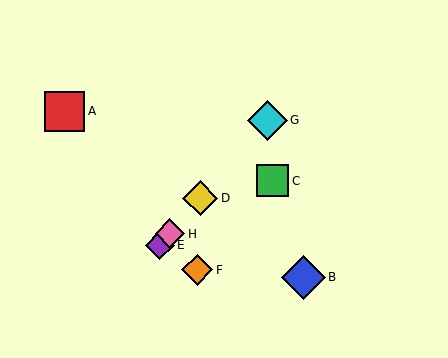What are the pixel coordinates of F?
Object F is at (197, 270).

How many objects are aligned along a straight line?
4 objects (D, E, G, H) are aligned along a straight line.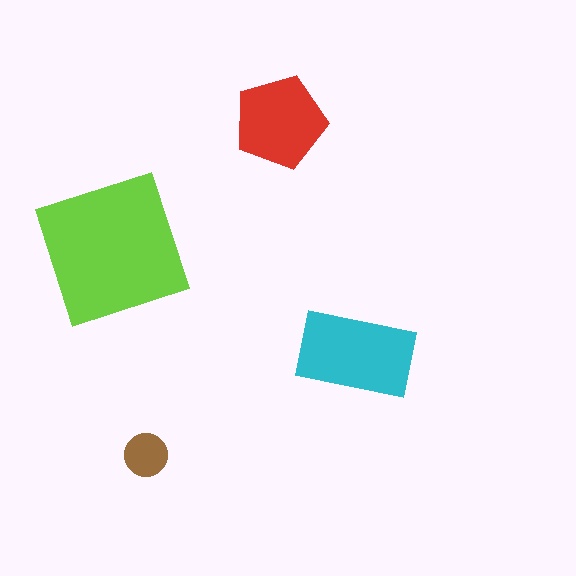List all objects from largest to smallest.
The lime square, the cyan rectangle, the red pentagon, the brown circle.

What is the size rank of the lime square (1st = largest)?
1st.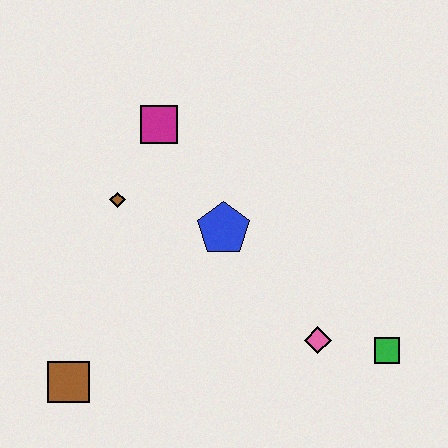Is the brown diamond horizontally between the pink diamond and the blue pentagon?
No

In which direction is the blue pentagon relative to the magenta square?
The blue pentagon is below the magenta square.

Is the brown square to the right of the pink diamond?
No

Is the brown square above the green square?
No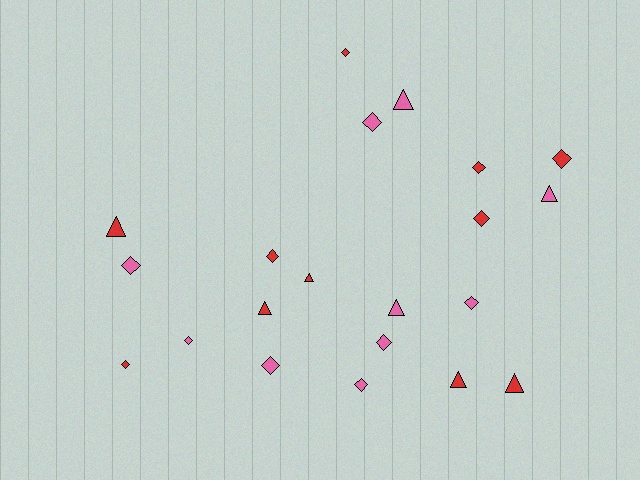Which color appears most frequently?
Red, with 11 objects.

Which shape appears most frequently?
Diamond, with 13 objects.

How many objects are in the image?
There are 21 objects.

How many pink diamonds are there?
There are 7 pink diamonds.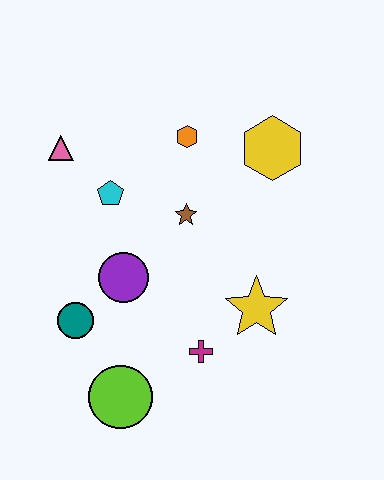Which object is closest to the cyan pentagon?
The pink triangle is closest to the cyan pentagon.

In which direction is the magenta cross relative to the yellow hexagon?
The magenta cross is below the yellow hexagon.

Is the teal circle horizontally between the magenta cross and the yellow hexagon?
No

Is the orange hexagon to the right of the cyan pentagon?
Yes